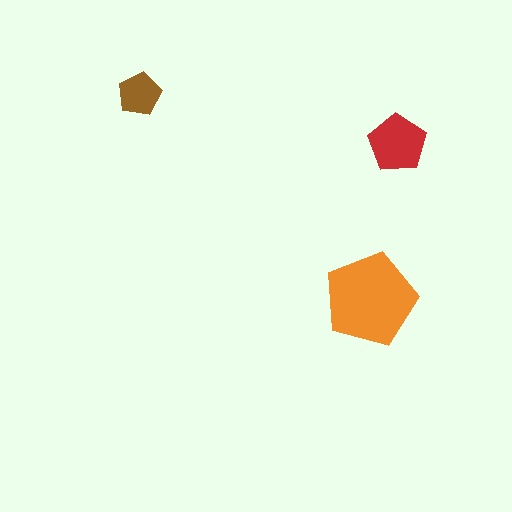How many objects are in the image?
There are 3 objects in the image.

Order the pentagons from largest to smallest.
the orange one, the red one, the brown one.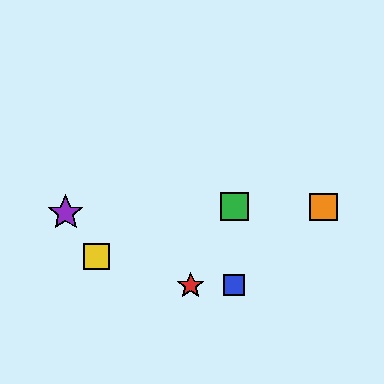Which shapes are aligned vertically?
The blue square, the green square are aligned vertically.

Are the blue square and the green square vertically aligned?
Yes, both are at x≈234.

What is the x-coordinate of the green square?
The green square is at x≈234.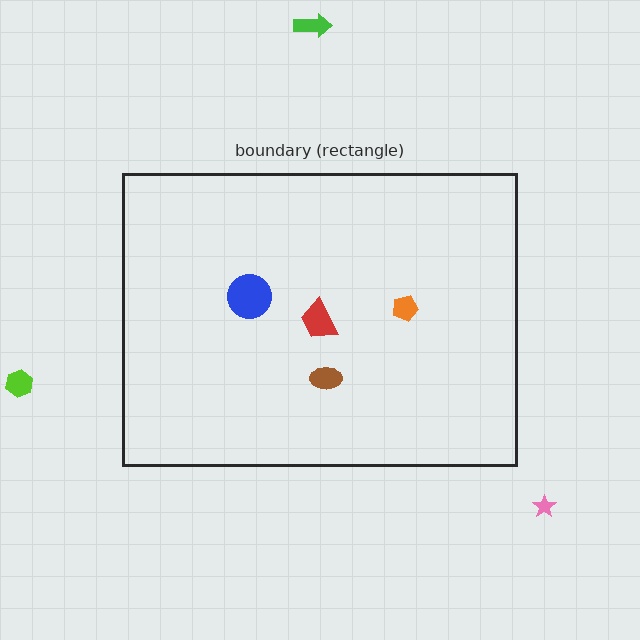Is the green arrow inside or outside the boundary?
Outside.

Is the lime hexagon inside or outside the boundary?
Outside.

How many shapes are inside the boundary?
4 inside, 3 outside.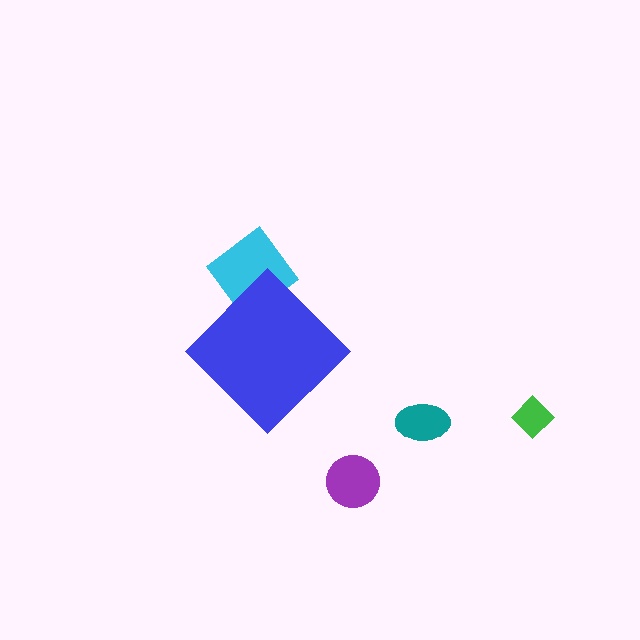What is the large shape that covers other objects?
A blue diamond.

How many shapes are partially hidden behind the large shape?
1 shape is partially hidden.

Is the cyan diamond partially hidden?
Yes, the cyan diamond is partially hidden behind the blue diamond.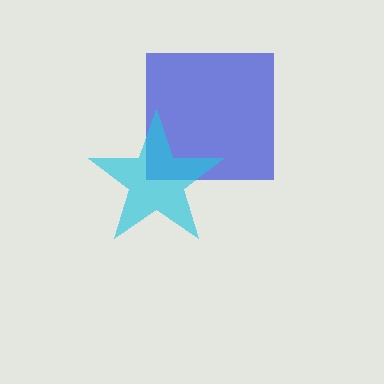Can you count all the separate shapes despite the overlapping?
Yes, there are 2 separate shapes.